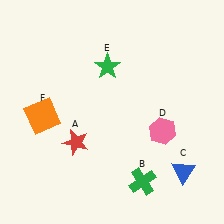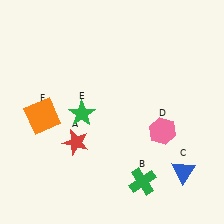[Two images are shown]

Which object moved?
The green star (E) moved down.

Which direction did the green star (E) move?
The green star (E) moved down.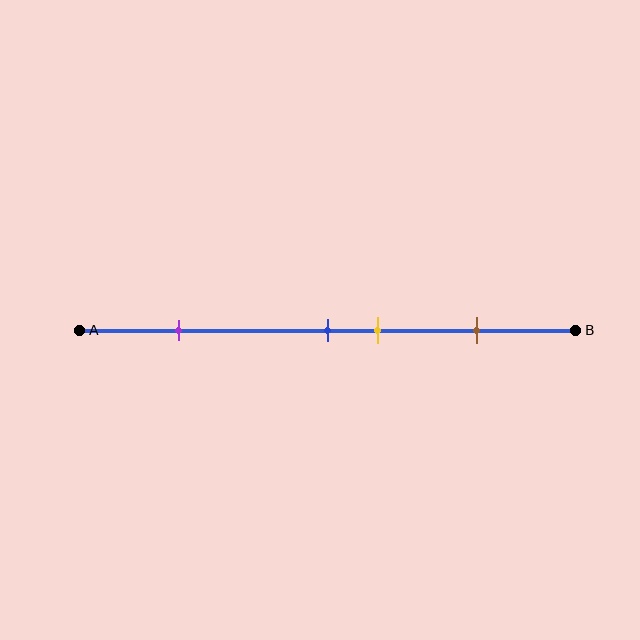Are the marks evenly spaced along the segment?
No, the marks are not evenly spaced.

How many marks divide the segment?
There are 4 marks dividing the segment.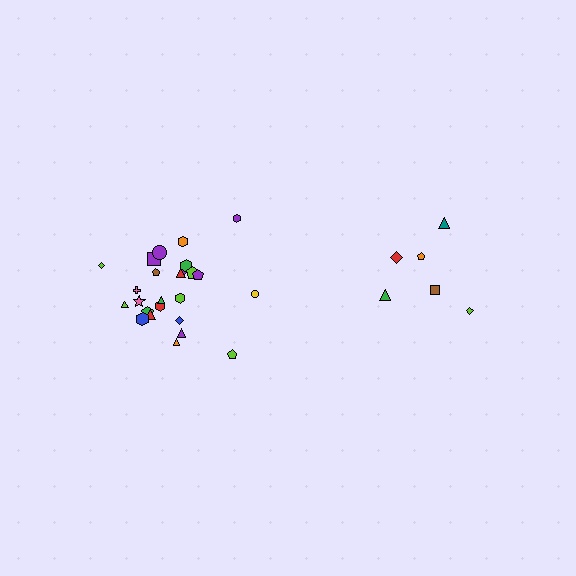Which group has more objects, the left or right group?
The left group.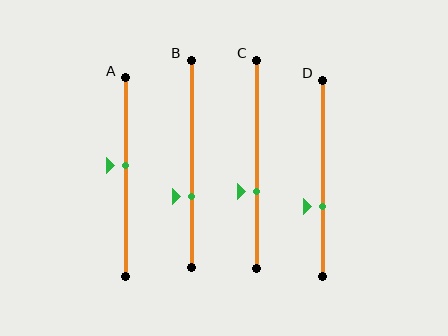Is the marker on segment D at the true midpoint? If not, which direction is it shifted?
No, the marker on segment D is shifted downward by about 15% of the segment length.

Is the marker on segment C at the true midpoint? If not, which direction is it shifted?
No, the marker on segment C is shifted downward by about 13% of the segment length.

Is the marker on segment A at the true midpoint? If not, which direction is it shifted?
No, the marker on segment A is shifted upward by about 6% of the segment length.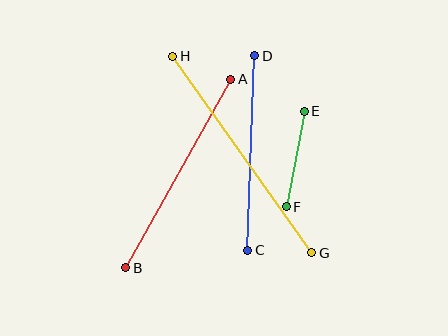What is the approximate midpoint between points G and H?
The midpoint is at approximately (242, 155) pixels.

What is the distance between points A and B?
The distance is approximately 215 pixels.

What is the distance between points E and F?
The distance is approximately 97 pixels.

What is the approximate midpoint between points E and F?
The midpoint is at approximately (295, 159) pixels.